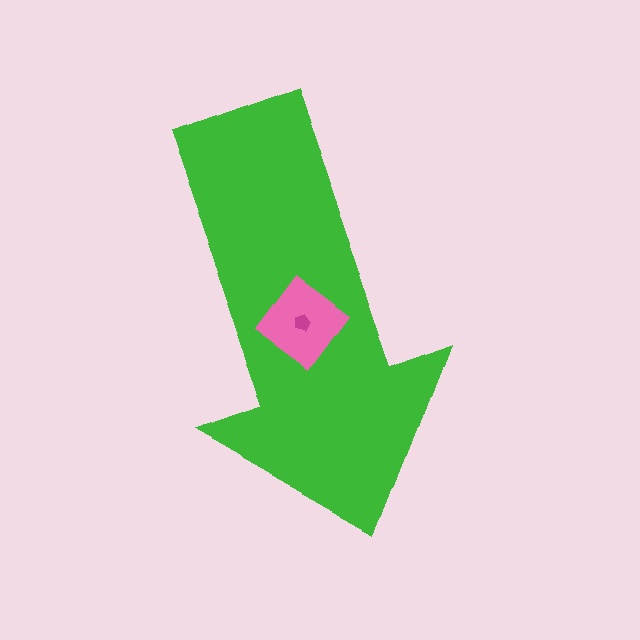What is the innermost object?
The magenta pentagon.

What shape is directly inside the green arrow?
The pink diamond.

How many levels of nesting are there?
3.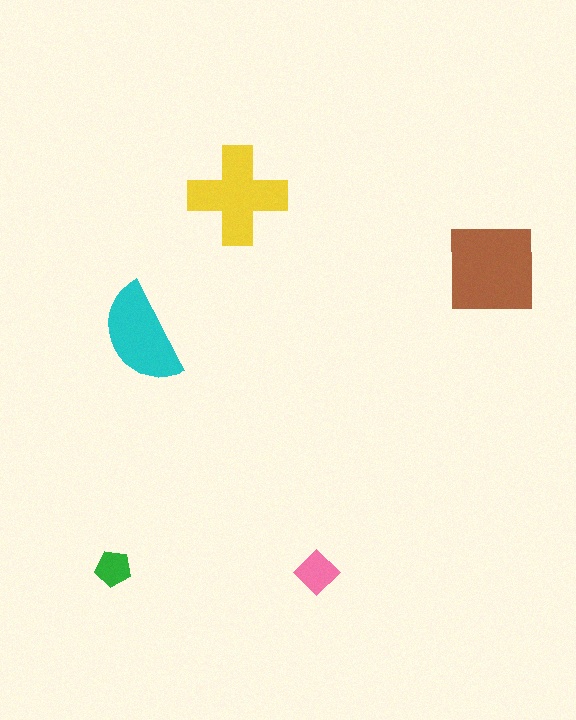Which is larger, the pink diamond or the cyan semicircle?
The cyan semicircle.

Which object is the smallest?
The green pentagon.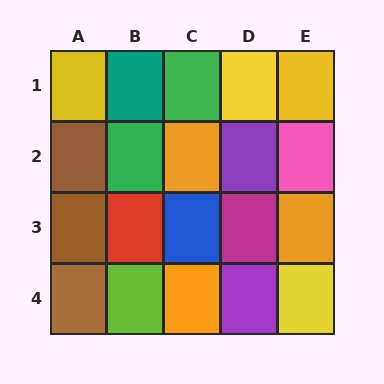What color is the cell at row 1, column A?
Yellow.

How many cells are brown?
3 cells are brown.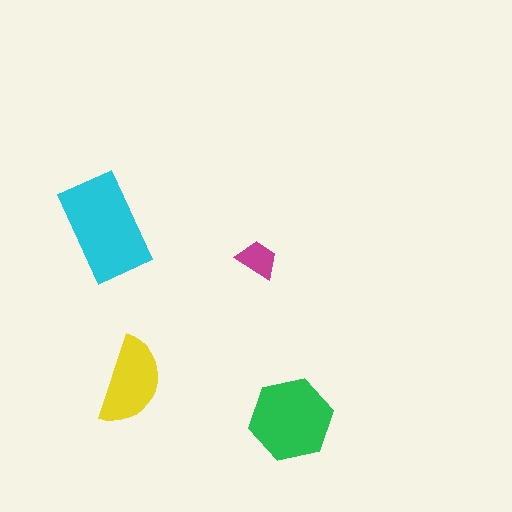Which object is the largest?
The cyan rectangle.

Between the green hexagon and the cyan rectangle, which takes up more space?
The cyan rectangle.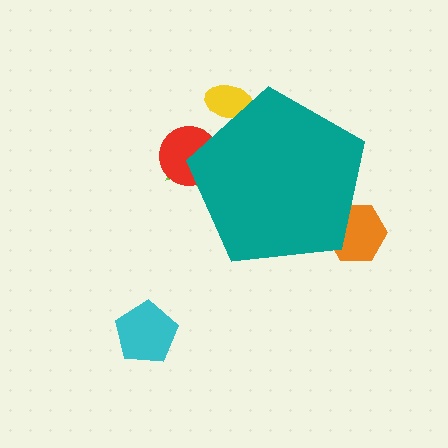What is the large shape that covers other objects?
A teal pentagon.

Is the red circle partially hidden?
Yes, the red circle is partially hidden behind the teal pentagon.